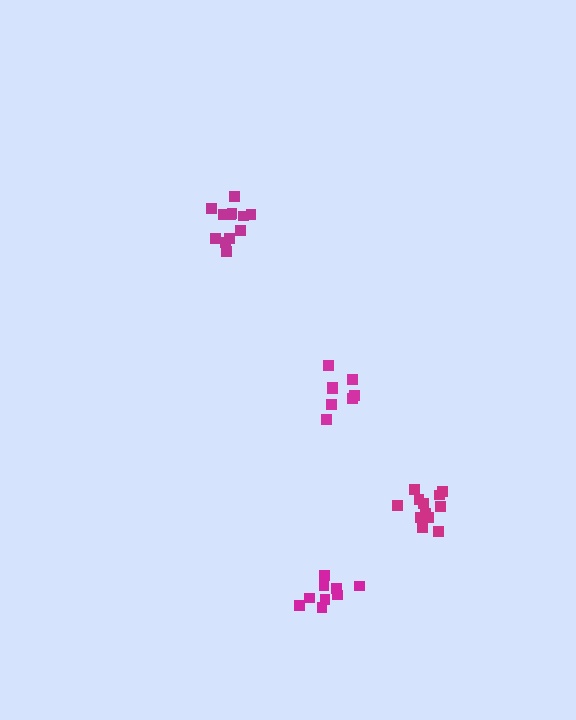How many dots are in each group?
Group 1: 12 dots, Group 2: 8 dots, Group 3: 12 dots, Group 4: 9 dots (41 total).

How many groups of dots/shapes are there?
There are 4 groups.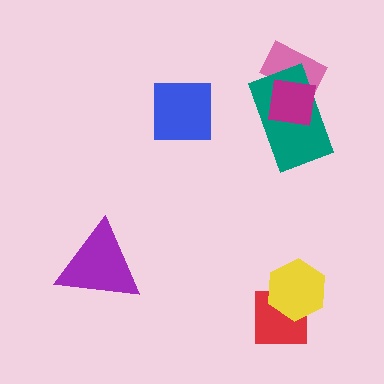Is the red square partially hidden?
Yes, it is partially covered by another shape.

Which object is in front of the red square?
The yellow hexagon is in front of the red square.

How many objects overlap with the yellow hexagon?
1 object overlaps with the yellow hexagon.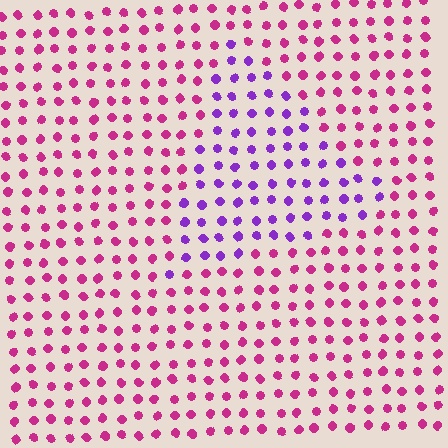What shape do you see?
I see a triangle.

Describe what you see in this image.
The image is filled with small magenta elements in a uniform arrangement. A triangle-shaped region is visible where the elements are tinted to a slightly different hue, forming a subtle color boundary.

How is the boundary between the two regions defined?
The boundary is defined purely by a slight shift in hue (about 48 degrees). Spacing, size, and orientation are identical on both sides.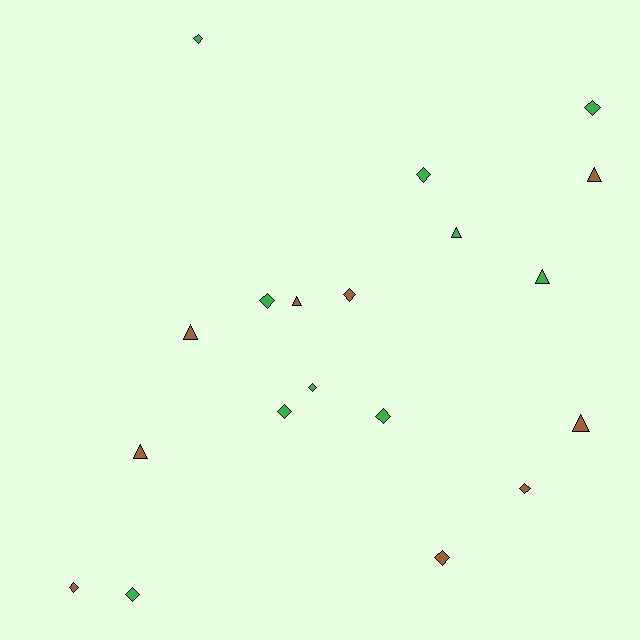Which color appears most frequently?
Green, with 10 objects.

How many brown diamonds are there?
There are 4 brown diamonds.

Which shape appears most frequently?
Diamond, with 12 objects.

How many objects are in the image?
There are 19 objects.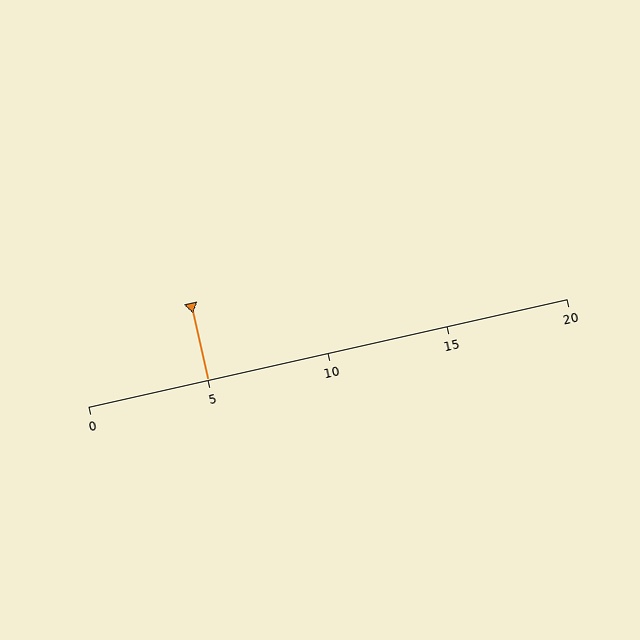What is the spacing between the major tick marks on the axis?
The major ticks are spaced 5 apart.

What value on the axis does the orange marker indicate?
The marker indicates approximately 5.